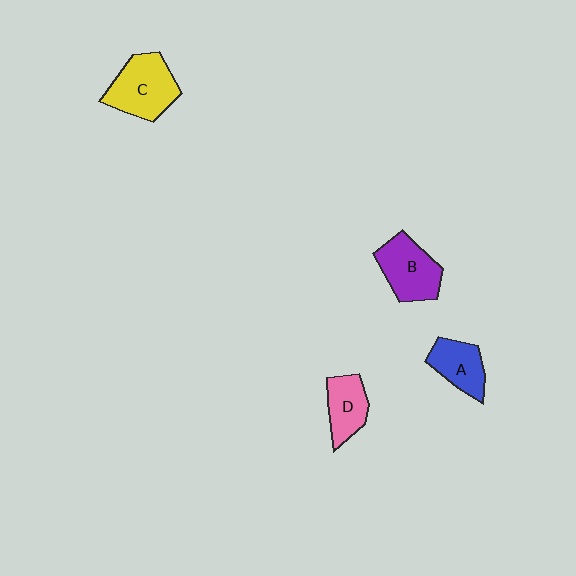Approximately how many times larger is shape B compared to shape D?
Approximately 1.3 times.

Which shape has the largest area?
Shape C (yellow).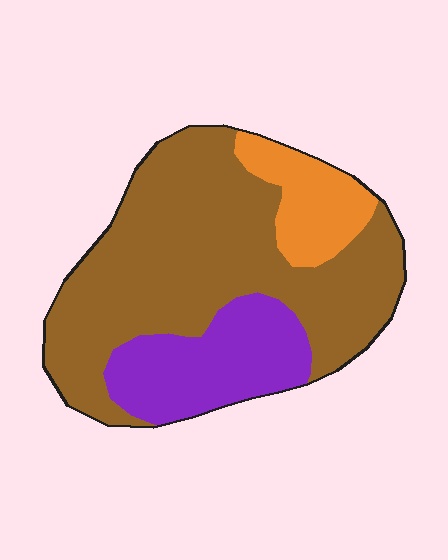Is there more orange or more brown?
Brown.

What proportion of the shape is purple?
Purple covers about 20% of the shape.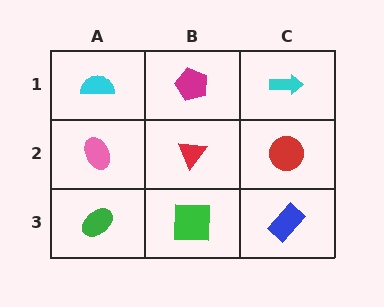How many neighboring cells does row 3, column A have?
2.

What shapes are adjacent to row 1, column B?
A red triangle (row 2, column B), a cyan semicircle (row 1, column A), a cyan arrow (row 1, column C).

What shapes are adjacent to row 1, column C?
A red circle (row 2, column C), a magenta pentagon (row 1, column B).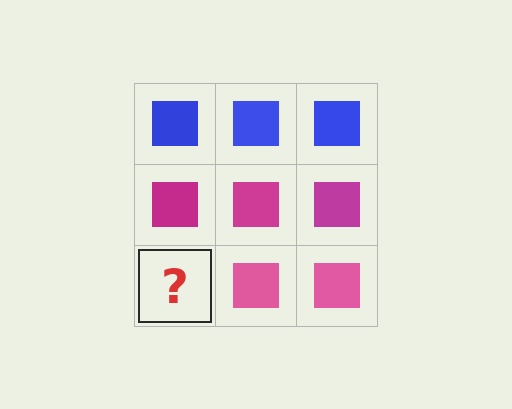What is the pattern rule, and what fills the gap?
The rule is that each row has a consistent color. The gap should be filled with a pink square.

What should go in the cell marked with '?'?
The missing cell should contain a pink square.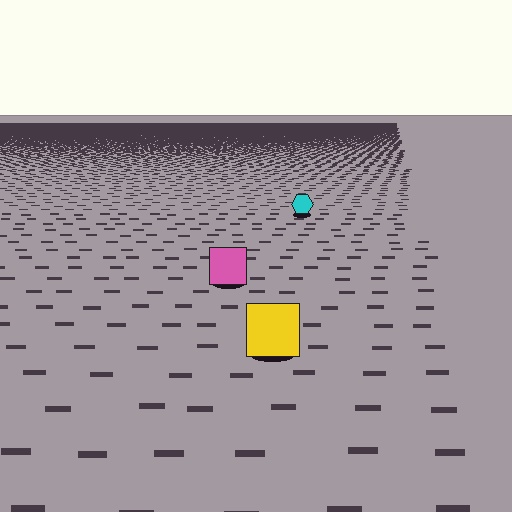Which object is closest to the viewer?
The yellow square is closest. The texture marks near it are larger and more spread out.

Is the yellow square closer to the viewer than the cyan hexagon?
Yes. The yellow square is closer — you can tell from the texture gradient: the ground texture is coarser near it.